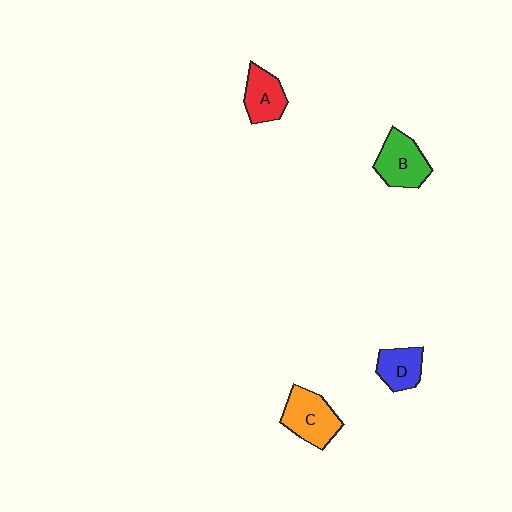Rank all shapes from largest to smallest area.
From largest to smallest: C (orange), B (green), A (red), D (blue).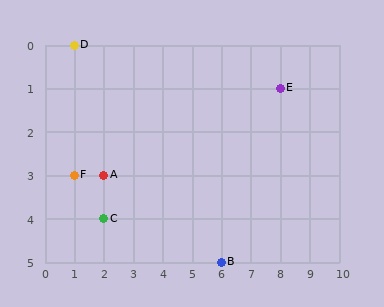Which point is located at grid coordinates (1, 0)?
Point D is at (1, 0).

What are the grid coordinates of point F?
Point F is at grid coordinates (1, 3).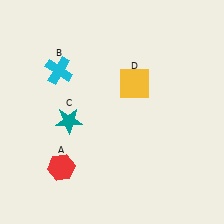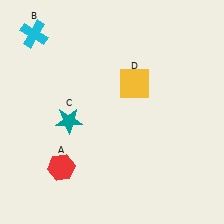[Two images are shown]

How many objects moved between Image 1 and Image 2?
1 object moved between the two images.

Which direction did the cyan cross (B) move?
The cyan cross (B) moved up.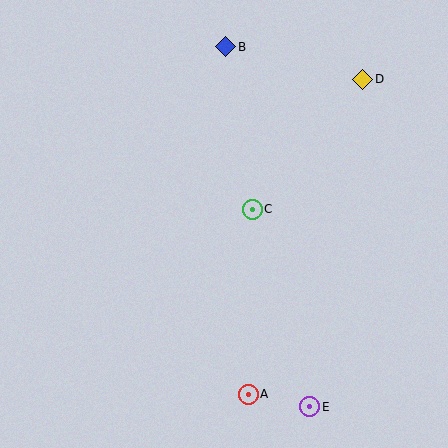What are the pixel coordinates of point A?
Point A is at (249, 394).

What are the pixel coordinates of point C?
Point C is at (252, 209).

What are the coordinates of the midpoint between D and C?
The midpoint between D and C is at (307, 144).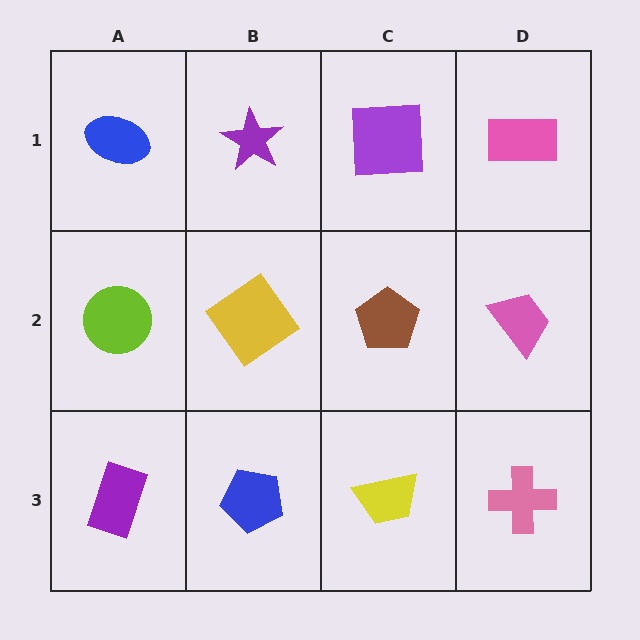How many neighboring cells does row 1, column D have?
2.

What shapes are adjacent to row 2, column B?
A purple star (row 1, column B), a blue pentagon (row 3, column B), a lime circle (row 2, column A), a brown pentagon (row 2, column C).